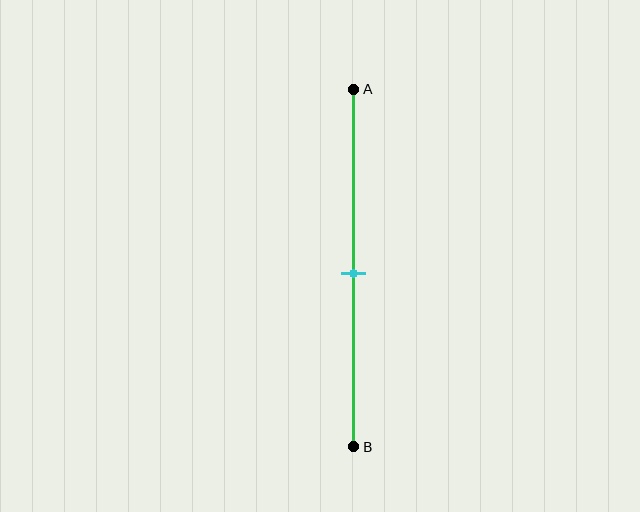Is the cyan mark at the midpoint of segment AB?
Yes, the mark is approximately at the midpoint.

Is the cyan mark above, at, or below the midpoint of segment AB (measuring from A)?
The cyan mark is approximately at the midpoint of segment AB.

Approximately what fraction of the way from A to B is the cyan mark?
The cyan mark is approximately 50% of the way from A to B.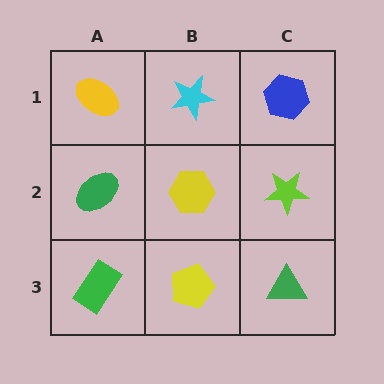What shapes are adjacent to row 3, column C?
A lime star (row 2, column C), a yellow pentagon (row 3, column B).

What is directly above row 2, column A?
A yellow ellipse.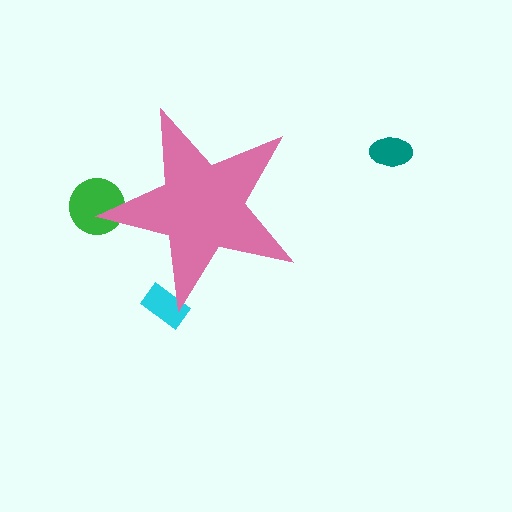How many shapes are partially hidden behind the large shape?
2 shapes are partially hidden.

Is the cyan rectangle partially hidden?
Yes, the cyan rectangle is partially hidden behind the pink star.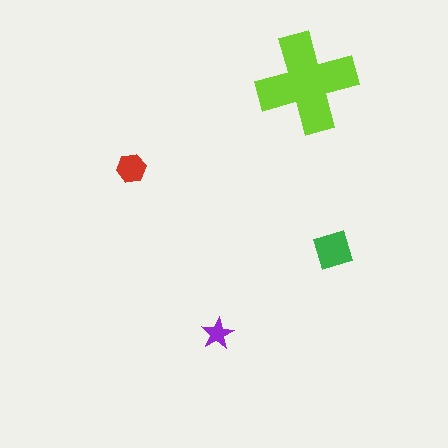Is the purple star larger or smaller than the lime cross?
Smaller.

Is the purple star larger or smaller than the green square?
Smaller.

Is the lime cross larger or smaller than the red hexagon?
Larger.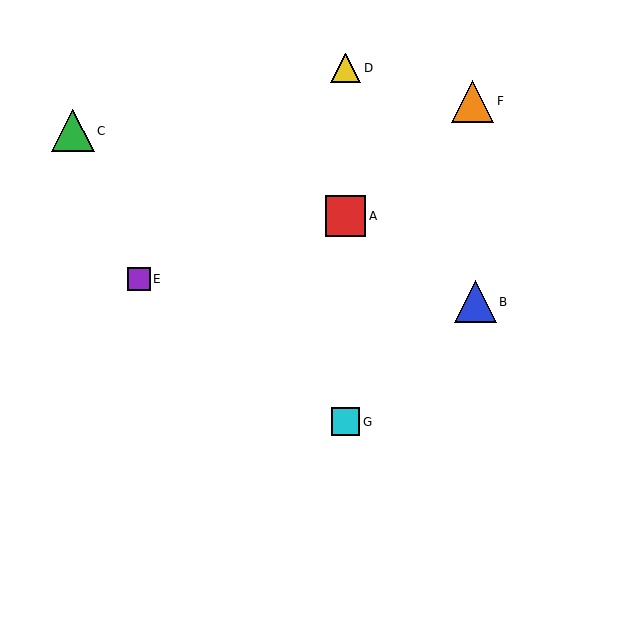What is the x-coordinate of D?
Object D is at x≈346.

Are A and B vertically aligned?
No, A is at x≈346 and B is at x≈475.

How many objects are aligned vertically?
3 objects (A, D, G) are aligned vertically.